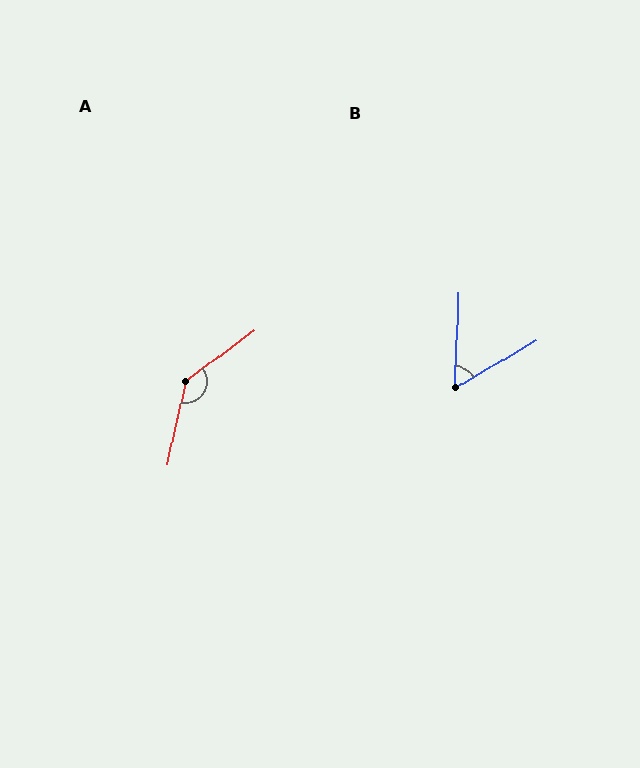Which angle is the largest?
A, at approximately 138 degrees.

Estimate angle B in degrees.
Approximately 58 degrees.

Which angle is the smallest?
B, at approximately 58 degrees.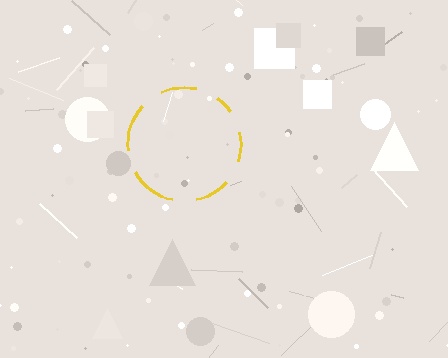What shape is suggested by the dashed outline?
The dashed outline suggests a circle.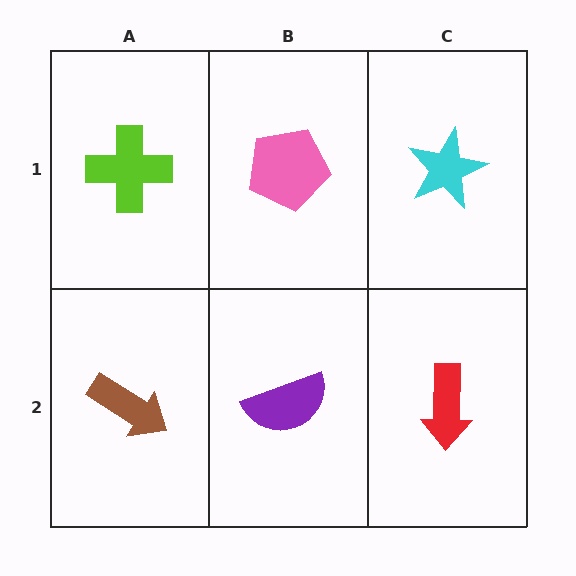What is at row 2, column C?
A red arrow.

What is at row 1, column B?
A pink pentagon.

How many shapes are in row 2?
3 shapes.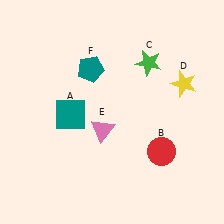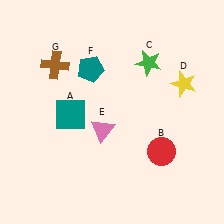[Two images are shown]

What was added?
A brown cross (G) was added in Image 2.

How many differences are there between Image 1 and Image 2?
There is 1 difference between the two images.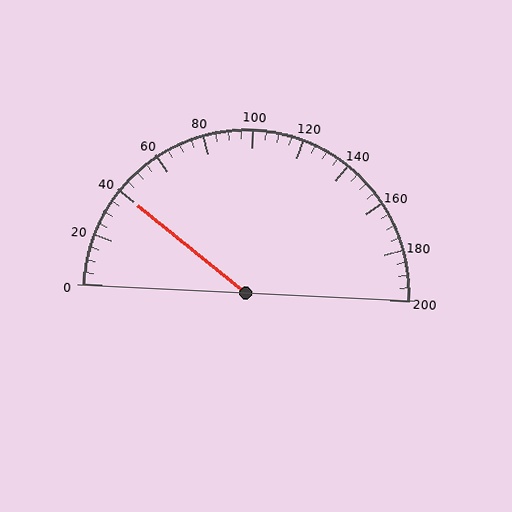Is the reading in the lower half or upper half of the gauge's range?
The reading is in the lower half of the range (0 to 200).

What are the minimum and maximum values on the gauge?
The gauge ranges from 0 to 200.